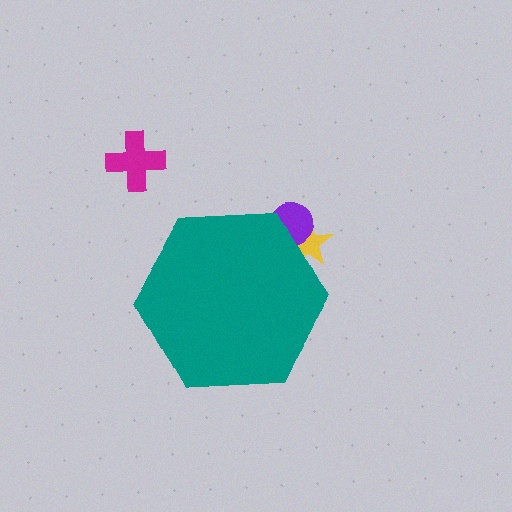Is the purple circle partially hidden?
Yes, the purple circle is partially hidden behind the teal hexagon.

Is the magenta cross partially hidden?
No, the magenta cross is fully visible.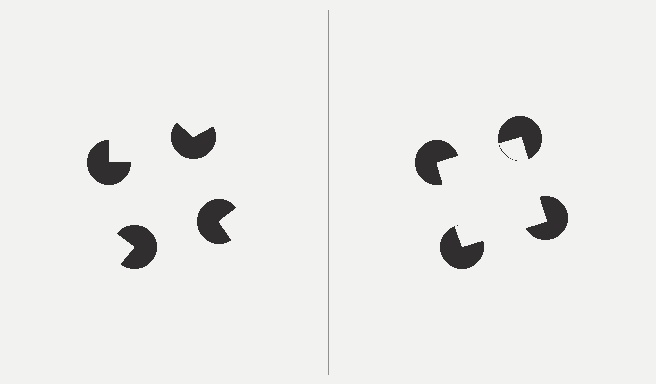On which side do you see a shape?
An illusory square appears on the right side. On the left side the wedge cuts are rotated, so no coherent shape forms.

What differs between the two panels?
The pac-man discs are positioned identically on both sides; only the wedge orientations differ. On the right they align to a square; on the left they are misaligned.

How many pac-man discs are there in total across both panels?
8 — 4 on each side.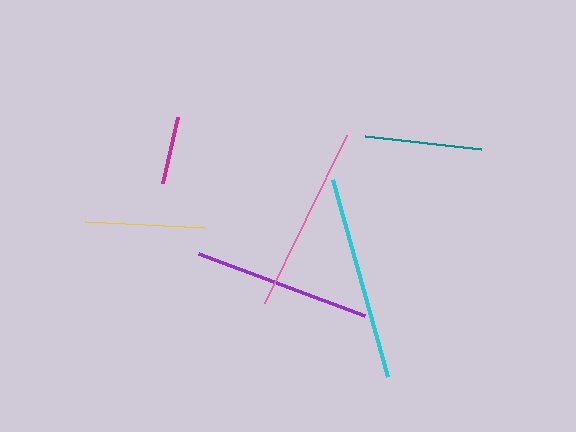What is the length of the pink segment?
The pink segment is approximately 187 pixels long.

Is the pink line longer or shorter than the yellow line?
The pink line is longer than the yellow line.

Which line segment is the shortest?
The magenta line is the shortest at approximately 67 pixels.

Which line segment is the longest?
The cyan line is the longest at approximately 205 pixels.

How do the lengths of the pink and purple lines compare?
The pink and purple lines are approximately the same length.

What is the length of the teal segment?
The teal segment is approximately 116 pixels long.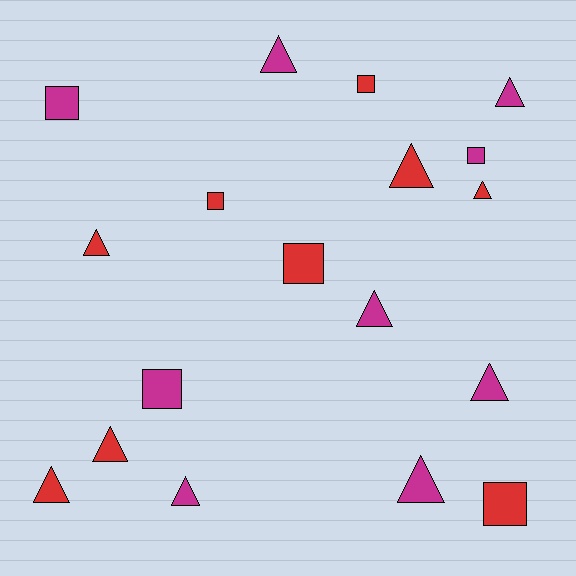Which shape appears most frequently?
Triangle, with 11 objects.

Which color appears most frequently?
Magenta, with 9 objects.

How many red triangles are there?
There are 5 red triangles.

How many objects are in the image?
There are 18 objects.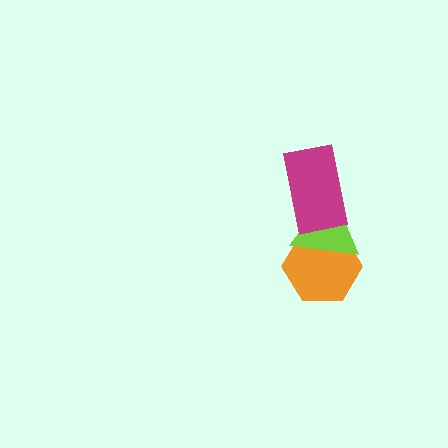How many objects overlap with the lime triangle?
2 objects overlap with the lime triangle.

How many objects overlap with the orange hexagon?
1 object overlaps with the orange hexagon.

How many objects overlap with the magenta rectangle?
1 object overlaps with the magenta rectangle.